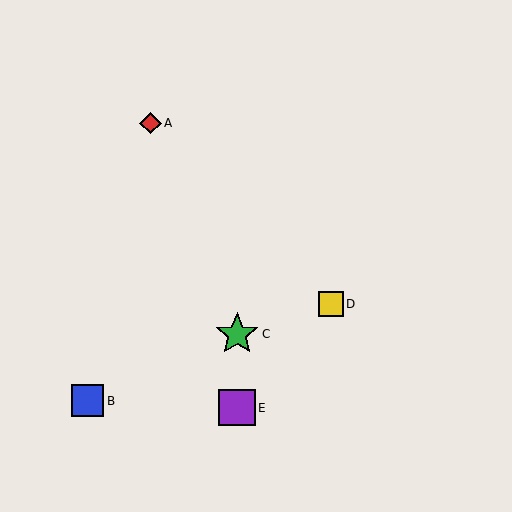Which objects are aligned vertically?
Objects C, E are aligned vertically.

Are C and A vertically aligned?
No, C is at x≈237 and A is at x≈150.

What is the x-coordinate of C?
Object C is at x≈237.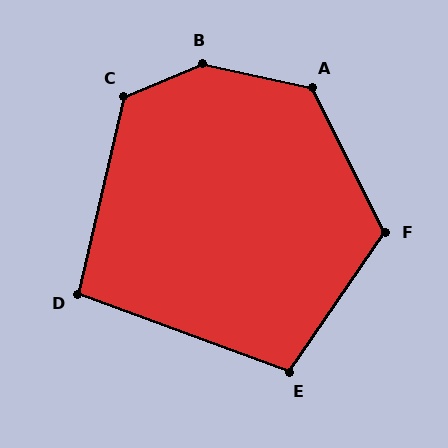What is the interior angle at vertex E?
Approximately 104 degrees (obtuse).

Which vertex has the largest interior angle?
B, at approximately 144 degrees.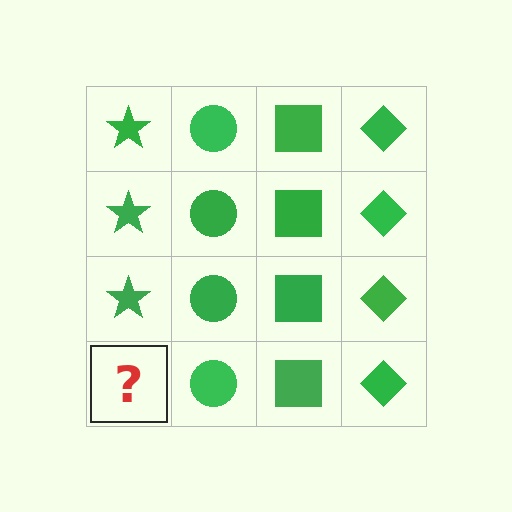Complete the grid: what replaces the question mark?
The question mark should be replaced with a green star.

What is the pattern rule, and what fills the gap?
The rule is that each column has a consistent shape. The gap should be filled with a green star.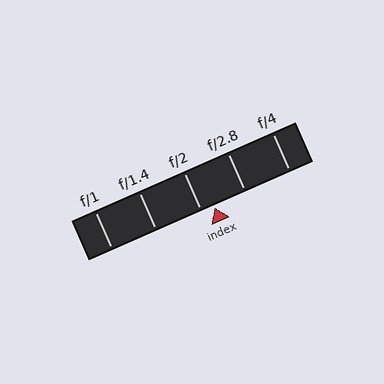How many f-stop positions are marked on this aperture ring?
There are 5 f-stop positions marked.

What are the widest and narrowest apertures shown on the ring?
The widest aperture shown is f/1 and the narrowest is f/4.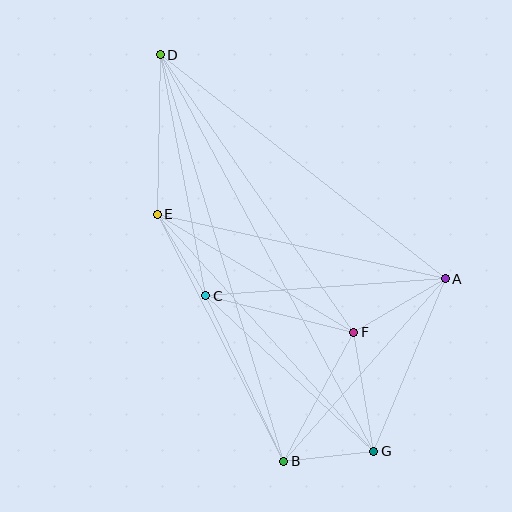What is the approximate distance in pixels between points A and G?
The distance between A and G is approximately 187 pixels.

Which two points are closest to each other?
Points B and G are closest to each other.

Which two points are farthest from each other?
Points D and G are farthest from each other.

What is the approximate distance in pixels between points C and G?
The distance between C and G is approximately 229 pixels.